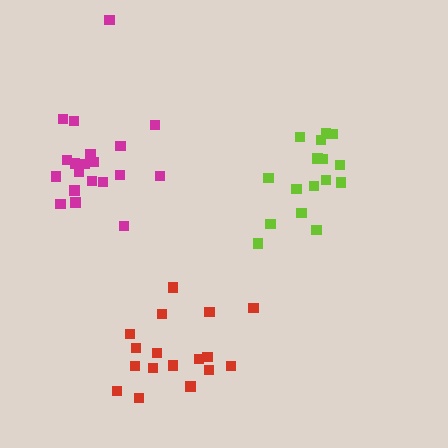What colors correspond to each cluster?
The clusters are colored: red, lime, magenta.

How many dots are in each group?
Group 1: 17 dots, Group 2: 16 dots, Group 3: 20 dots (53 total).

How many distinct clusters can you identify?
There are 3 distinct clusters.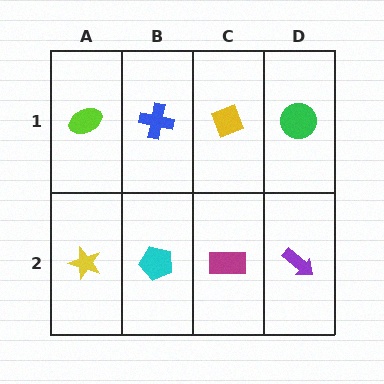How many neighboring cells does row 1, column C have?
3.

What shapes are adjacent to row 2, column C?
A yellow diamond (row 1, column C), a cyan pentagon (row 2, column B), a purple arrow (row 2, column D).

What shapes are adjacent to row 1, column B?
A cyan pentagon (row 2, column B), a lime ellipse (row 1, column A), a yellow diamond (row 1, column C).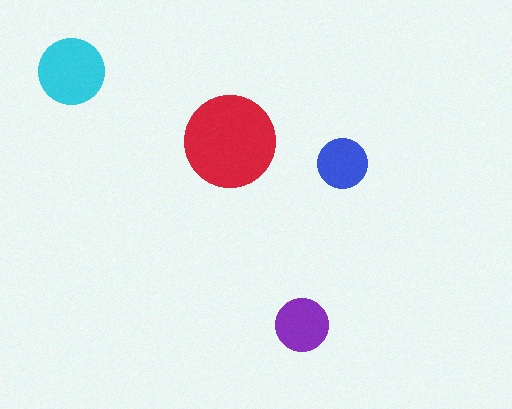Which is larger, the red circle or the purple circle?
The red one.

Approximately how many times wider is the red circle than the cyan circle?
About 1.5 times wider.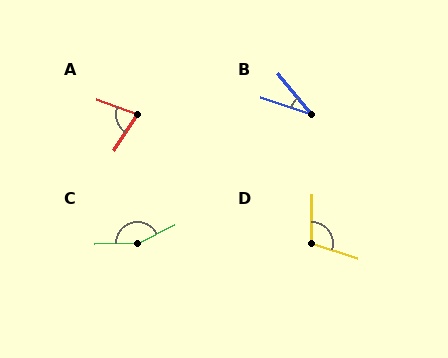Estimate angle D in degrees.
Approximately 107 degrees.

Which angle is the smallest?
B, at approximately 33 degrees.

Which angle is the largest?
C, at approximately 154 degrees.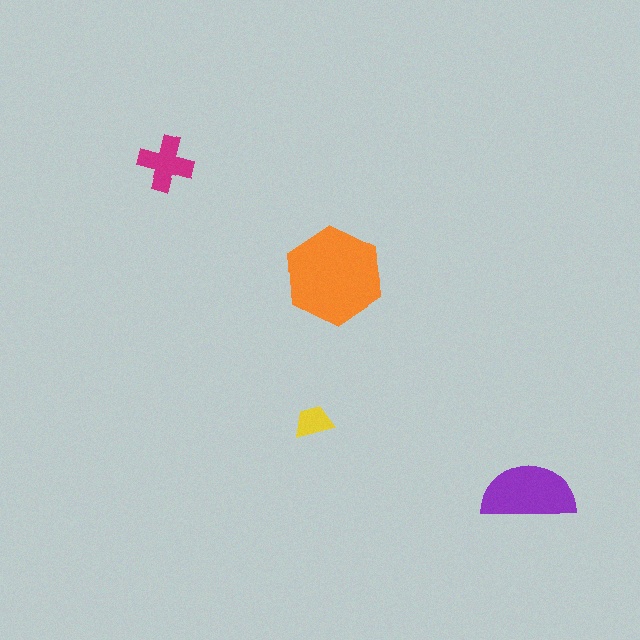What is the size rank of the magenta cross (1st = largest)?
3rd.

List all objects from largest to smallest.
The orange hexagon, the purple semicircle, the magenta cross, the yellow trapezoid.